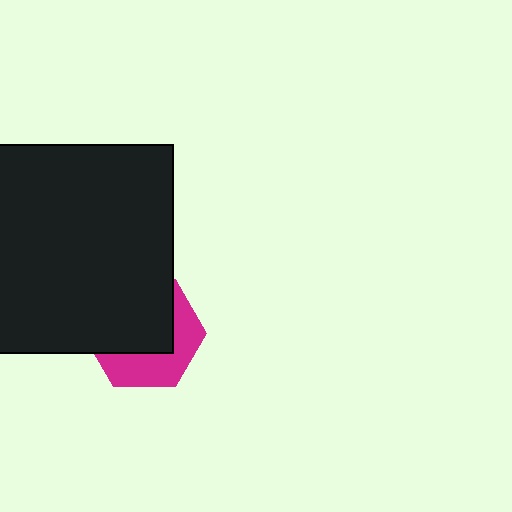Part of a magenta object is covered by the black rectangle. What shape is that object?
It is a hexagon.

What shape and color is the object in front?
The object in front is a black rectangle.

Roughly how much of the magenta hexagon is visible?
A small part of it is visible (roughly 43%).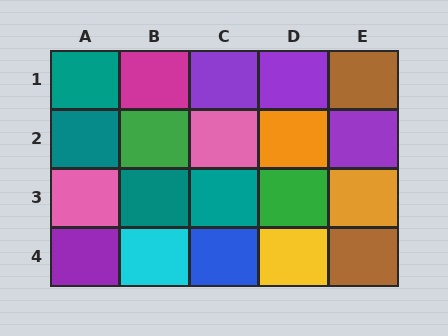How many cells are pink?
2 cells are pink.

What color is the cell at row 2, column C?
Pink.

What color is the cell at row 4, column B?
Cyan.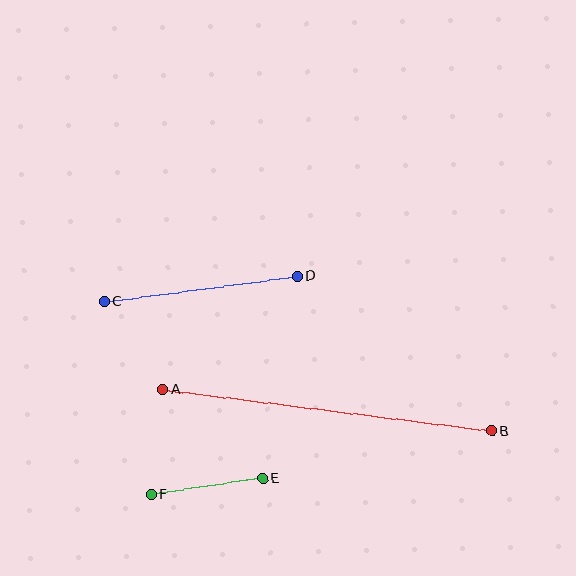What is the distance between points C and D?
The distance is approximately 194 pixels.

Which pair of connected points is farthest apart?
Points A and B are farthest apart.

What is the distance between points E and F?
The distance is approximately 113 pixels.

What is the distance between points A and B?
The distance is approximately 332 pixels.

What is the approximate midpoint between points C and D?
The midpoint is at approximately (201, 289) pixels.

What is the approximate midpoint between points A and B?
The midpoint is at approximately (327, 410) pixels.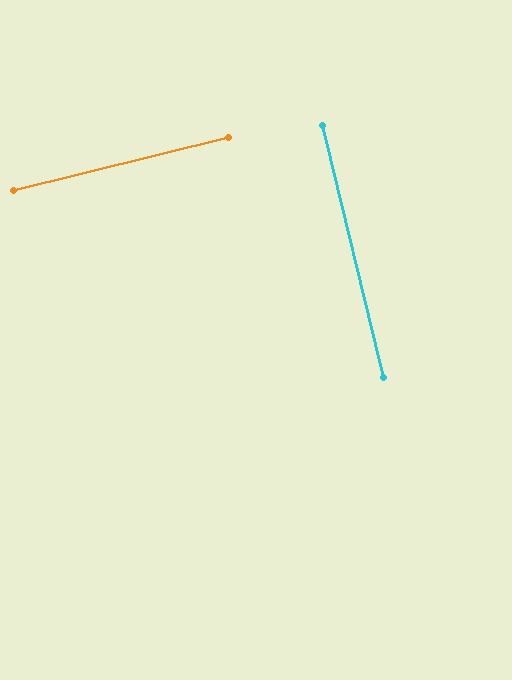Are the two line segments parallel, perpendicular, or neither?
Perpendicular — they meet at approximately 90°.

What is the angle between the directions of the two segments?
Approximately 90 degrees.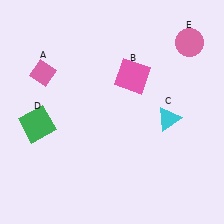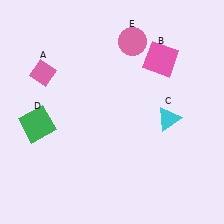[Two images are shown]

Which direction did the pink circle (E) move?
The pink circle (E) moved left.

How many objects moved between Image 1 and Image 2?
2 objects moved between the two images.